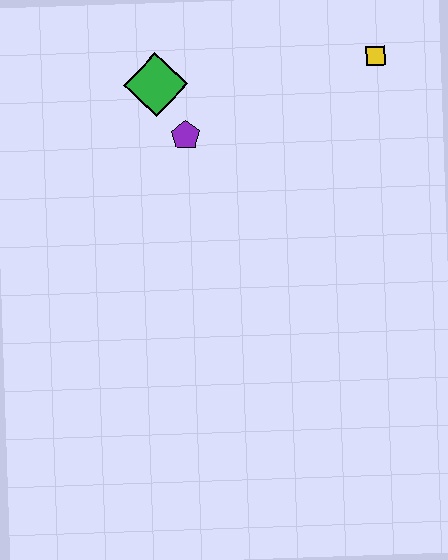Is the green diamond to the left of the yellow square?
Yes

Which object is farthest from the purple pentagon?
The yellow square is farthest from the purple pentagon.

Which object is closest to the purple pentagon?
The green diamond is closest to the purple pentagon.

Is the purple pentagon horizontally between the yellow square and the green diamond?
Yes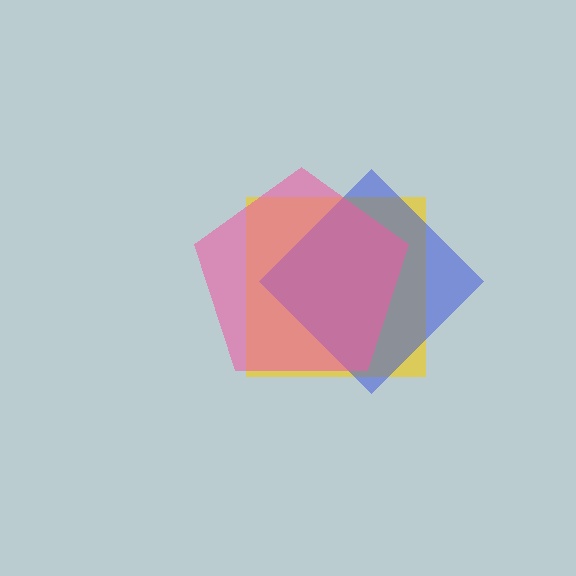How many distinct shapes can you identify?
There are 3 distinct shapes: a yellow square, a blue diamond, a pink pentagon.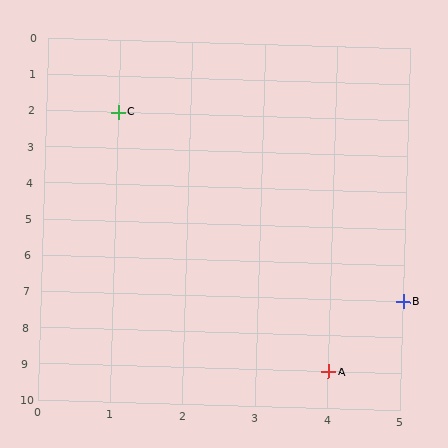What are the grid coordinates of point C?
Point C is at grid coordinates (1, 2).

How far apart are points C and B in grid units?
Points C and B are 4 columns and 5 rows apart (about 6.4 grid units diagonally).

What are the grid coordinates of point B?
Point B is at grid coordinates (5, 7).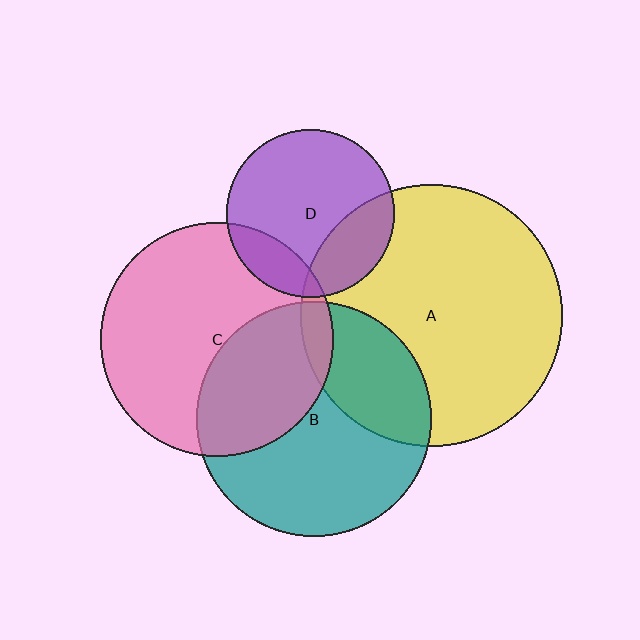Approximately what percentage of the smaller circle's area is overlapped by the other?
Approximately 35%.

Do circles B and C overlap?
Yes.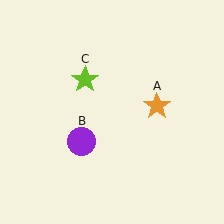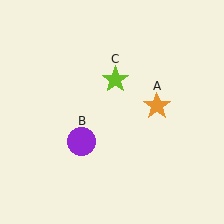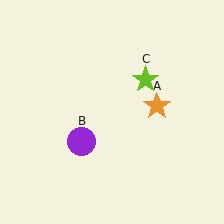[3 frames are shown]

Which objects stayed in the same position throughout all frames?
Orange star (object A) and purple circle (object B) remained stationary.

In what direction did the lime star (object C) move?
The lime star (object C) moved right.